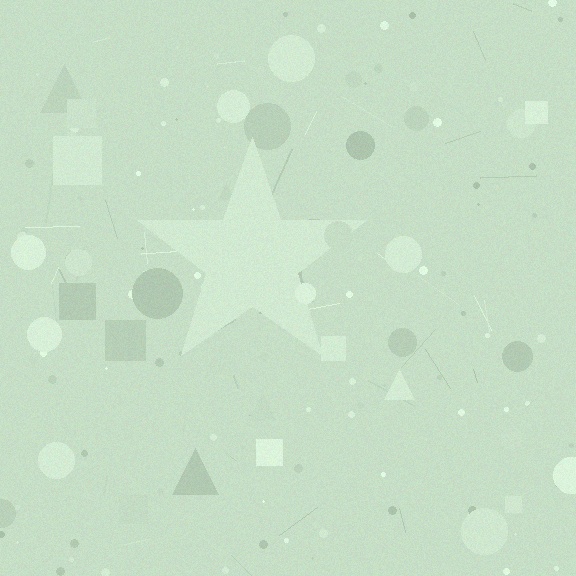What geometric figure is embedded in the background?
A star is embedded in the background.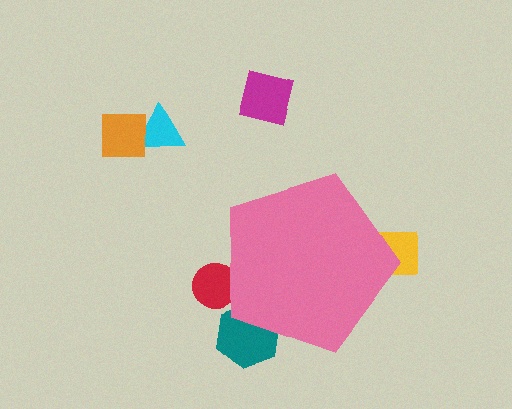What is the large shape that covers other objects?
A pink pentagon.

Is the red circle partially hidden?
Yes, the red circle is partially hidden behind the pink pentagon.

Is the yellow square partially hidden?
Yes, the yellow square is partially hidden behind the pink pentagon.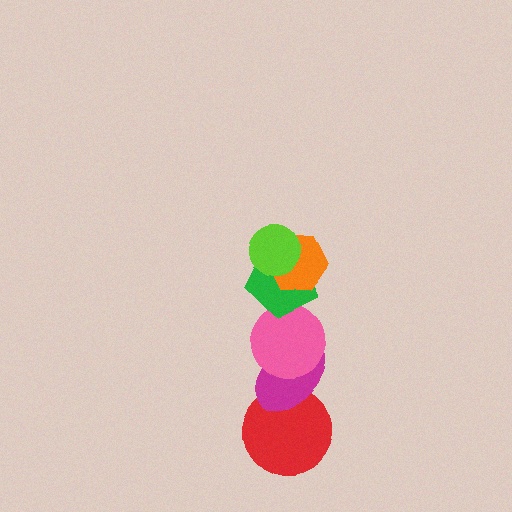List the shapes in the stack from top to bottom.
From top to bottom: the lime circle, the orange hexagon, the green pentagon, the pink circle, the magenta ellipse, the red circle.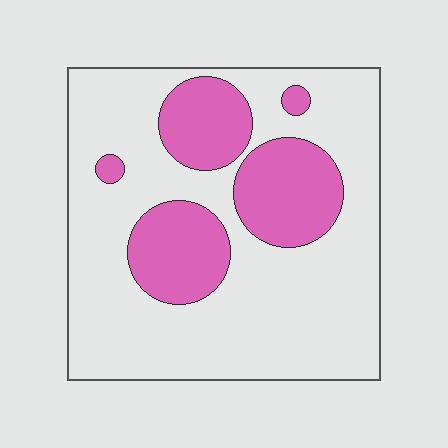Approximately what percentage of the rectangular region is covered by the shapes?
Approximately 25%.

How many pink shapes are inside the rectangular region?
5.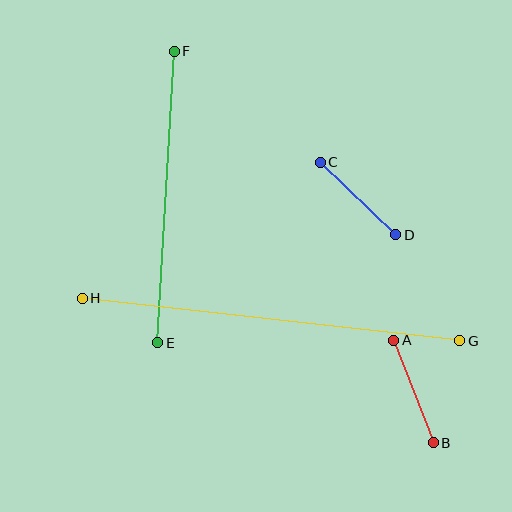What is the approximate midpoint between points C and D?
The midpoint is at approximately (358, 198) pixels.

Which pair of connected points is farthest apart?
Points G and H are farthest apart.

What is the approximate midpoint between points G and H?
The midpoint is at approximately (271, 320) pixels.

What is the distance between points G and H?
The distance is approximately 380 pixels.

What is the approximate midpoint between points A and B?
The midpoint is at approximately (414, 391) pixels.